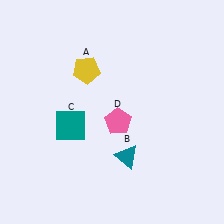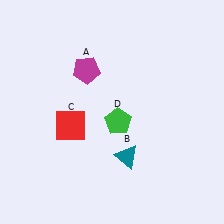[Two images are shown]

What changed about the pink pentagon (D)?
In Image 1, D is pink. In Image 2, it changed to green.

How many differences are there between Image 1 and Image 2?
There are 3 differences between the two images.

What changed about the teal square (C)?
In Image 1, C is teal. In Image 2, it changed to red.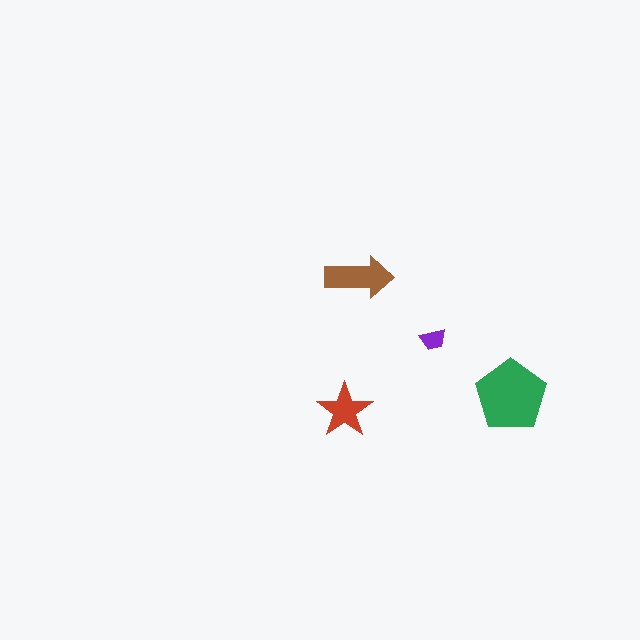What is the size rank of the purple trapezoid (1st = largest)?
4th.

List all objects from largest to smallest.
The green pentagon, the brown arrow, the red star, the purple trapezoid.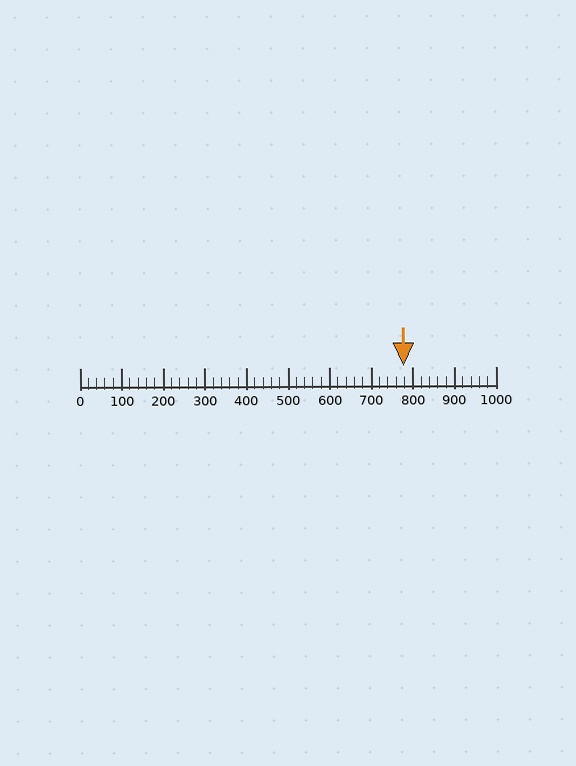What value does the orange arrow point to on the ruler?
The orange arrow points to approximately 778.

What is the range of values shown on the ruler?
The ruler shows values from 0 to 1000.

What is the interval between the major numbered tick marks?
The major tick marks are spaced 100 units apart.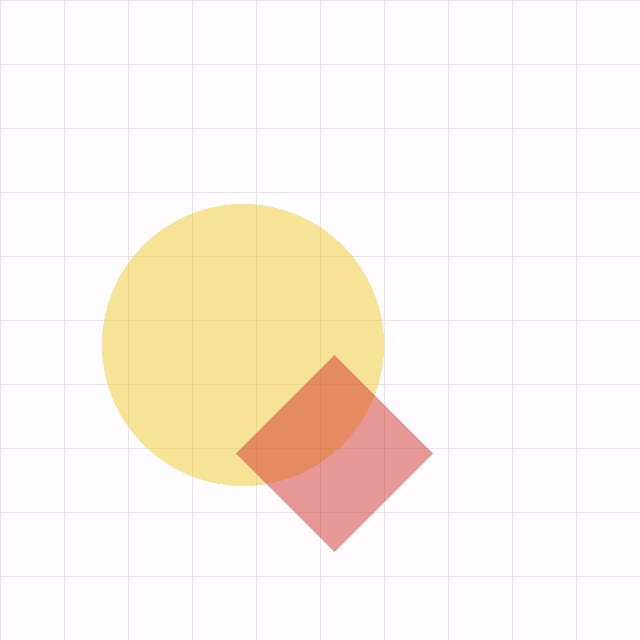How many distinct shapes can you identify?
There are 2 distinct shapes: a yellow circle, a red diamond.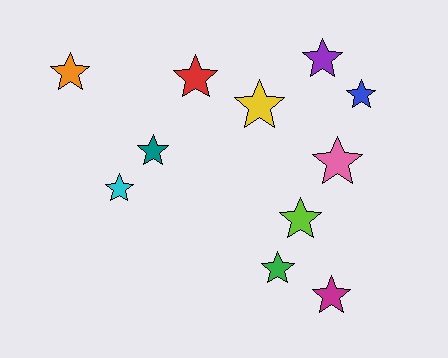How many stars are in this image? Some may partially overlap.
There are 11 stars.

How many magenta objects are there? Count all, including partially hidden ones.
There is 1 magenta object.